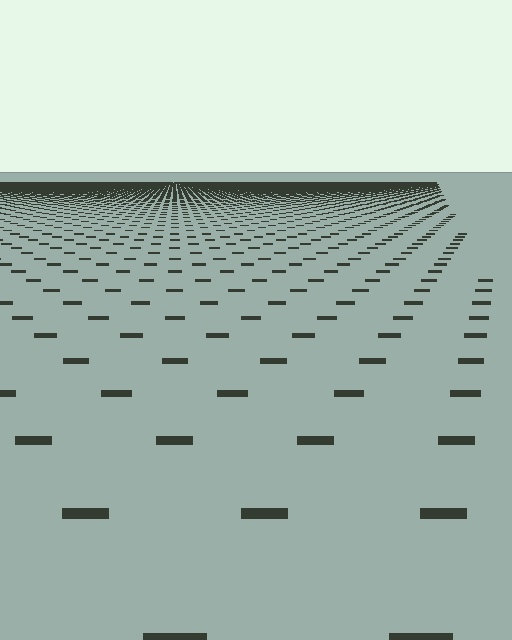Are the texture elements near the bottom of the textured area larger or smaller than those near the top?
Larger. Near the bottom, elements are closer to the viewer and appear at a bigger on-screen size.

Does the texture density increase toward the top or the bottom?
Density increases toward the top.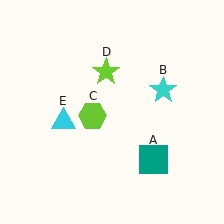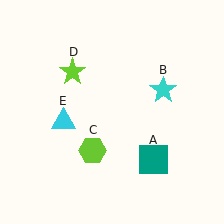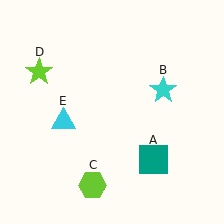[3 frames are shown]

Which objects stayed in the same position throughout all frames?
Teal square (object A) and cyan star (object B) and cyan triangle (object E) remained stationary.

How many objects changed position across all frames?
2 objects changed position: lime hexagon (object C), lime star (object D).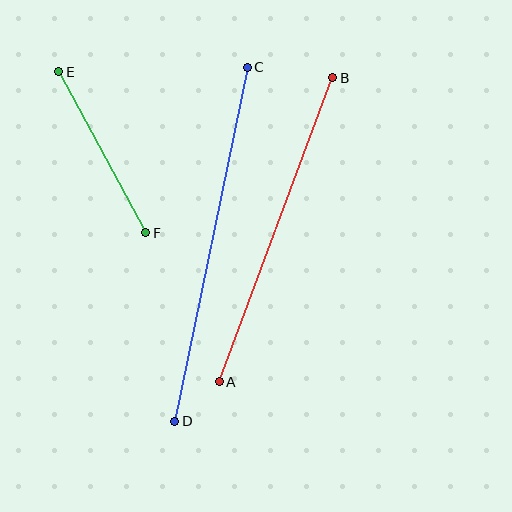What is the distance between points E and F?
The distance is approximately 183 pixels.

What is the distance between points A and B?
The distance is approximately 325 pixels.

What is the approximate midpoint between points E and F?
The midpoint is at approximately (102, 152) pixels.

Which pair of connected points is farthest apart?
Points C and D are farthest apart.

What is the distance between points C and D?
The distance is approximately 361 pixels.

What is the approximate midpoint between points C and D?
The midpoint is at approximately (211, 244) pixels.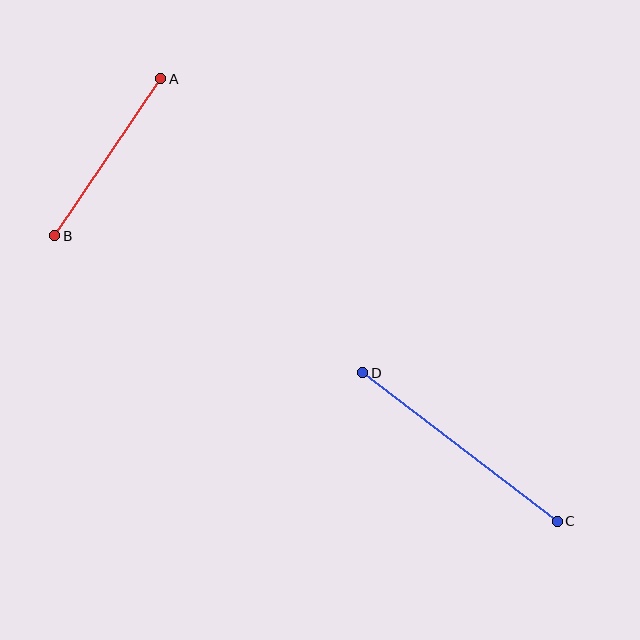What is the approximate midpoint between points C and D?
The midpoint is at approximately (460, 447) pixels.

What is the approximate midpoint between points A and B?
The midpoint is at approximately (108, 157) pixels.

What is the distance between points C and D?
The distance is approximately 244 pixels.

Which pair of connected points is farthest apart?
Points C and D are farthest apart.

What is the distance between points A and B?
The distance is approximately 190 pixels.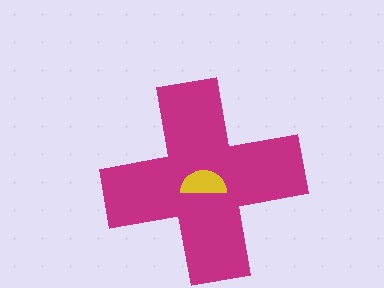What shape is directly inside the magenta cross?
The yellow semicircle.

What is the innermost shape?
The yellow semicircle.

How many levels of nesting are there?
2.